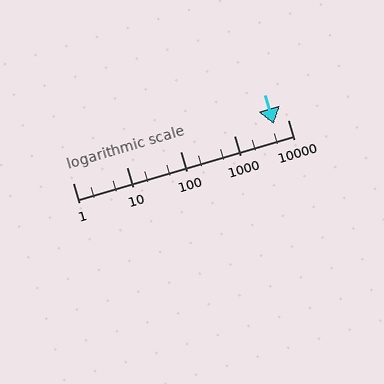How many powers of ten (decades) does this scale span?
The scale spans 4 decades, from 1 to 10000.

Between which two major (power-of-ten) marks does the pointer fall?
The pointer is between 1000 and 10000.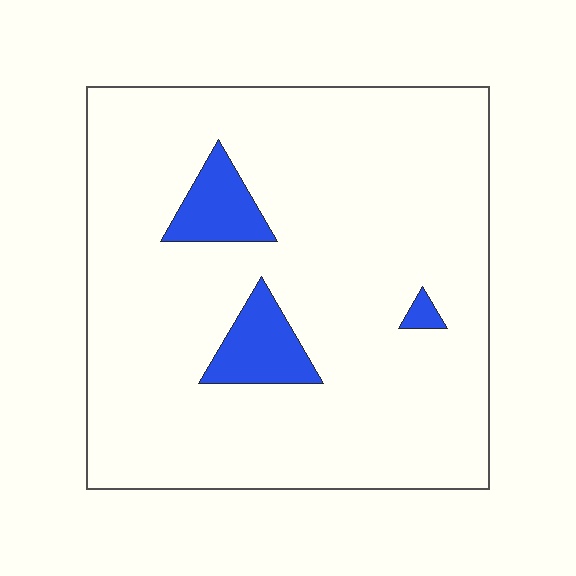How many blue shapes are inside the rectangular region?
3.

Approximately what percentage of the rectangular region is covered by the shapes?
Approximately 10%.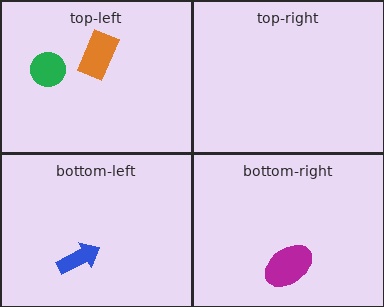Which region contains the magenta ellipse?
The bottom-right region.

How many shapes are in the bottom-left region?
1.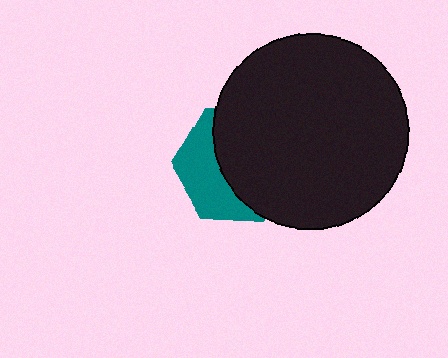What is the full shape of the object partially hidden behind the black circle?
The partially hidden object is a teal hexagon.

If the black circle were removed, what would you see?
You would see the complete teal hexagon.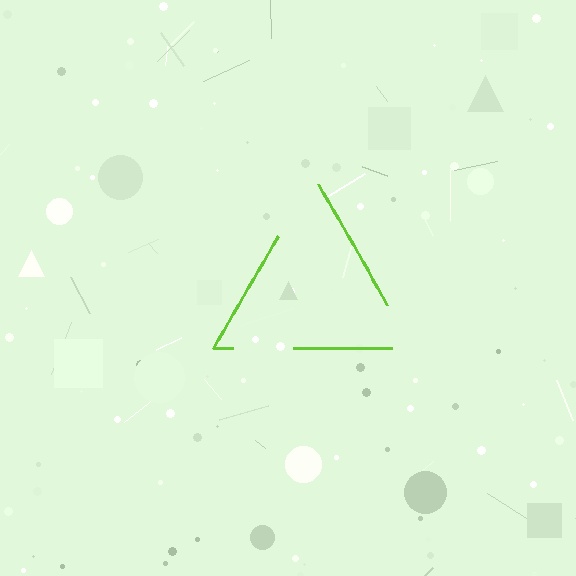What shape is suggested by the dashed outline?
The dashed outline suggests a triangle.